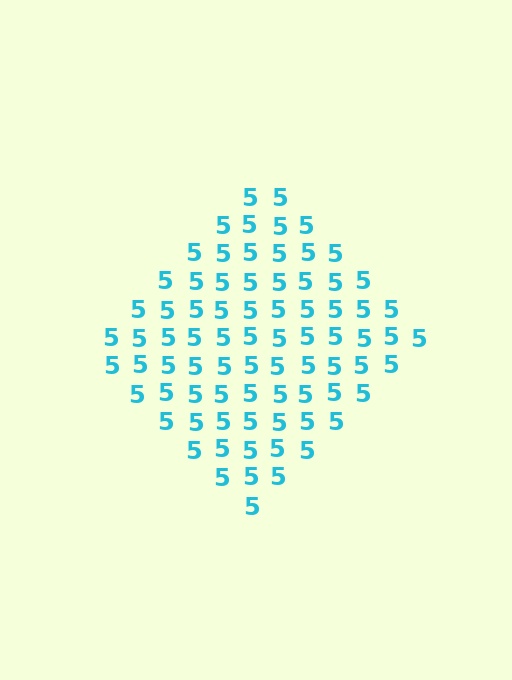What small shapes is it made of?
It is made of small digit 5's.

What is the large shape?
The large shape is a diamond.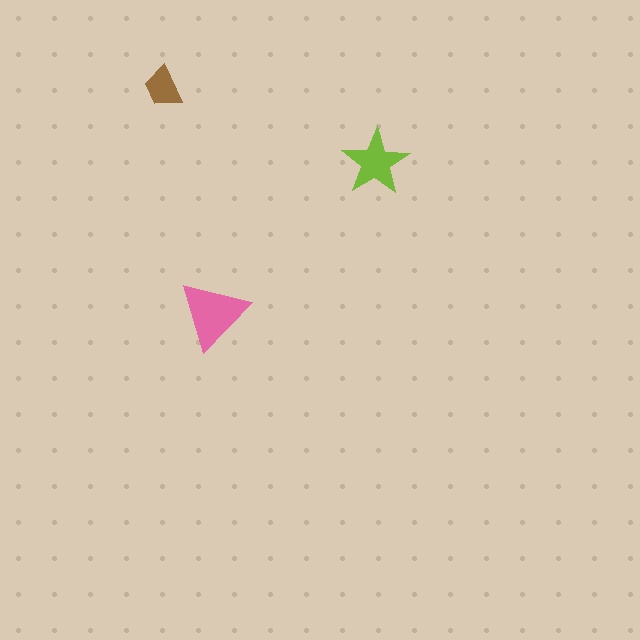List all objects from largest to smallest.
The pink triangle, the lime star, the brown trapezoid.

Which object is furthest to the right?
The lime star is rightmost.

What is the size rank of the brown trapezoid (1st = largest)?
3rd.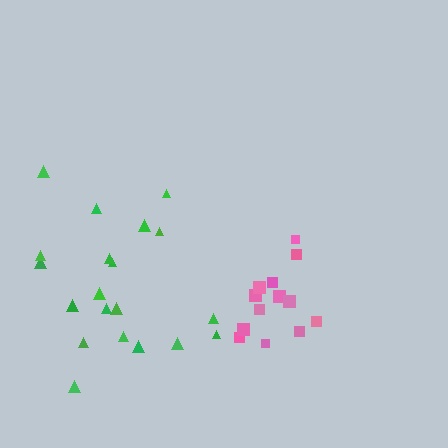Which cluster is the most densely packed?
Pink.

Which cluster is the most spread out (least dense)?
Green.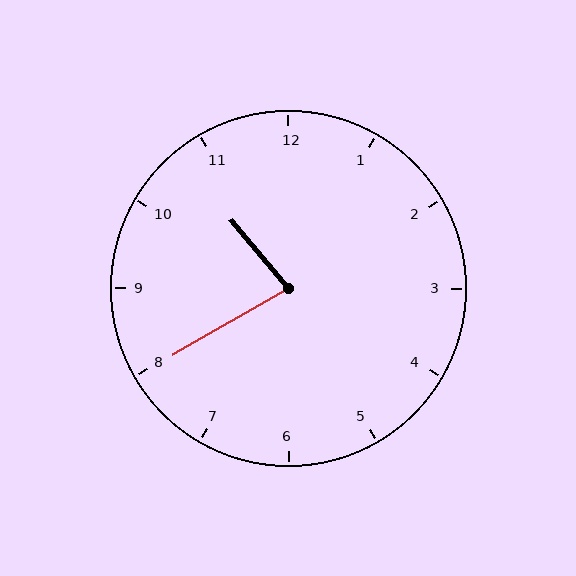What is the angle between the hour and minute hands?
Approximately 80 degrees.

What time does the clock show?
10:40.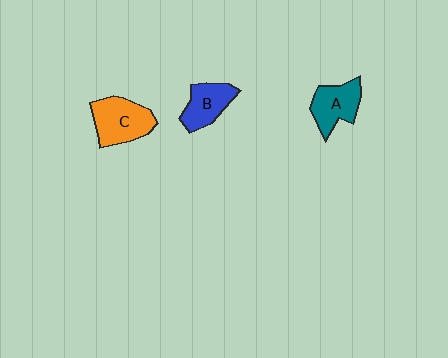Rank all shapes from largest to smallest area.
From largest to smallest: C (orange), A (teal), B (blue).